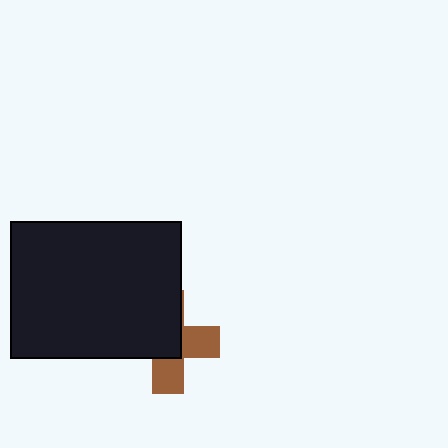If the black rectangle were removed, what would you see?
You would see the complete brown cross.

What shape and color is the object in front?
The object in front is a black rectangle.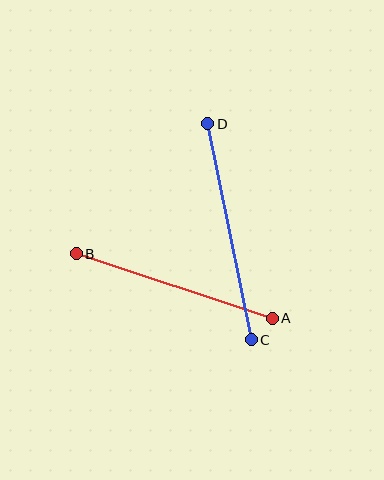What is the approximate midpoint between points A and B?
The midpoint is at approximately (174, 286) pixels.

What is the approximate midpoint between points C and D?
The midpoint is at approximately (229, 232) pixels.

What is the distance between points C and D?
The distance is approximately 220 pixels.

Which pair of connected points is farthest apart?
Points C and D are farthest apart.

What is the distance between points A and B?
The distance is approximately 206 pixels.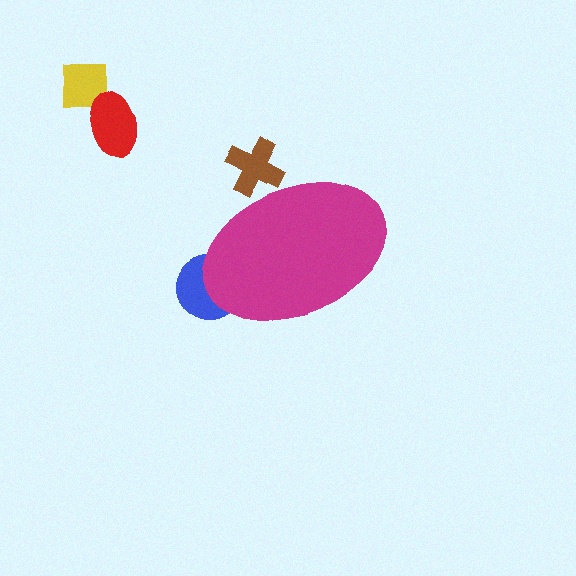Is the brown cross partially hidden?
Yes, the brown cross is partially hidden behind the magenta ellipse.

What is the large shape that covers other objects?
A magenta ellipse.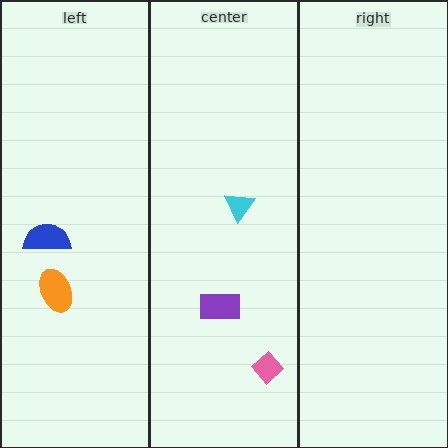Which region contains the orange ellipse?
The left region.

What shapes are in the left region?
The orange ellipse, the blue semicircle.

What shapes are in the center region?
The purple rectangle, the pink diamond, the cyan triangle.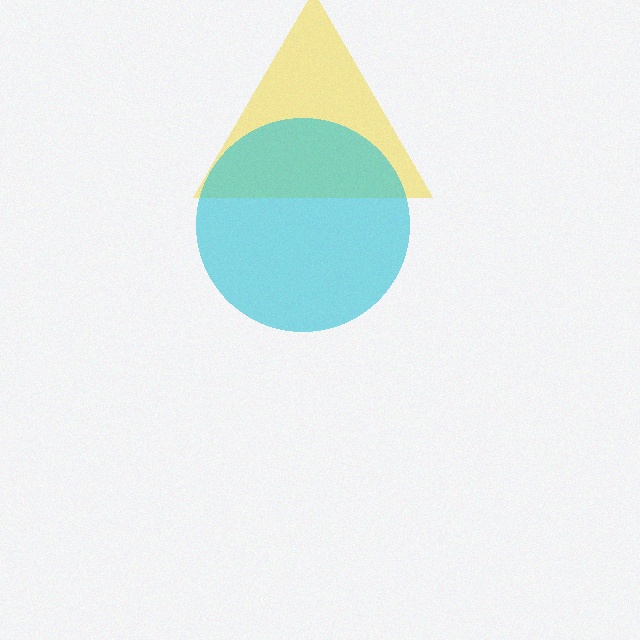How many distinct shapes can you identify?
There are 2 distinct shapes: a yellow triangle, a cyan circle.